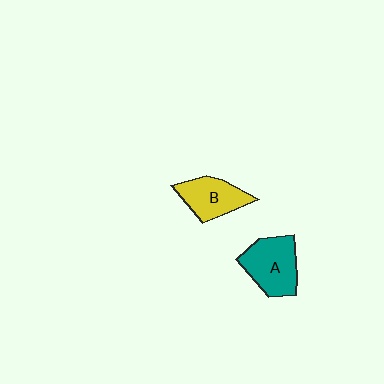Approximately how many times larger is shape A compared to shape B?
Approximately 1.2 times.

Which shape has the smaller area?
Shape B (yellow).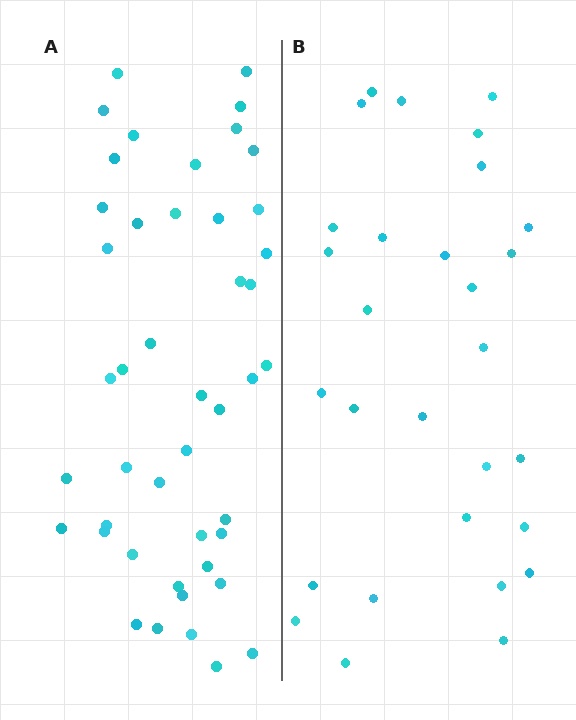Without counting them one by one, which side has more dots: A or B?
Region A (the left region) has more dots.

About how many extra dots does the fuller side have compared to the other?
Region A has approximately 15 more dots than region B.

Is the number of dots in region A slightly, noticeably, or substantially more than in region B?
Region A has substantially more. The ratio is roughly 1.6 to 1.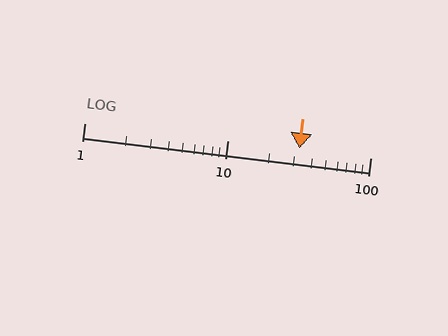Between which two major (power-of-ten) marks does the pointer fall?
The pointer is between 10 and 100.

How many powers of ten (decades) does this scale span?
The scale spans 2 decades, from 1 to 100.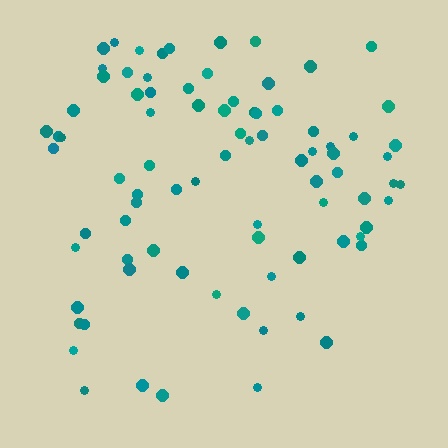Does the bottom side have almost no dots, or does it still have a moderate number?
Still a moderate number, just noticeably fewer than the top.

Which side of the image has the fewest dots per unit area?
The bottom.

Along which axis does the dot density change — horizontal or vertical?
Vertical.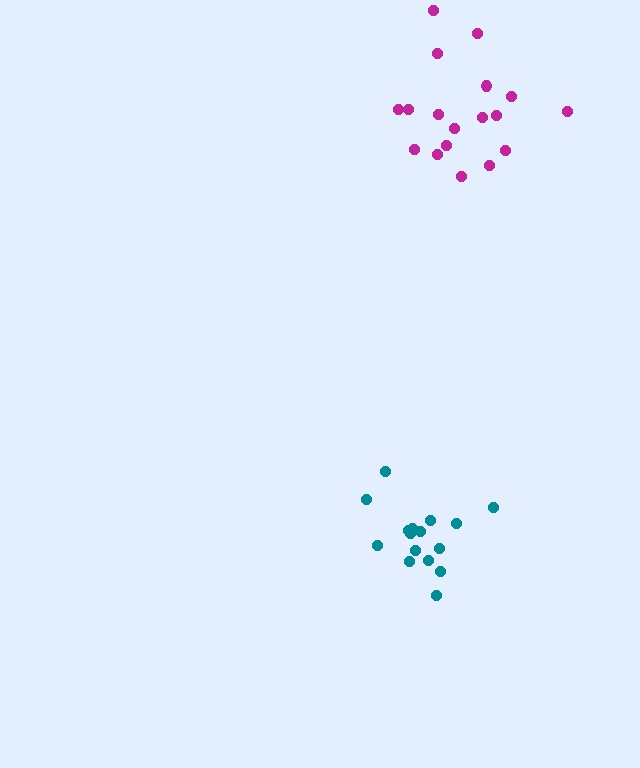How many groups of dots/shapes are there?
There are 2 groups.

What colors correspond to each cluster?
The clusters are colored: teal, magenta.